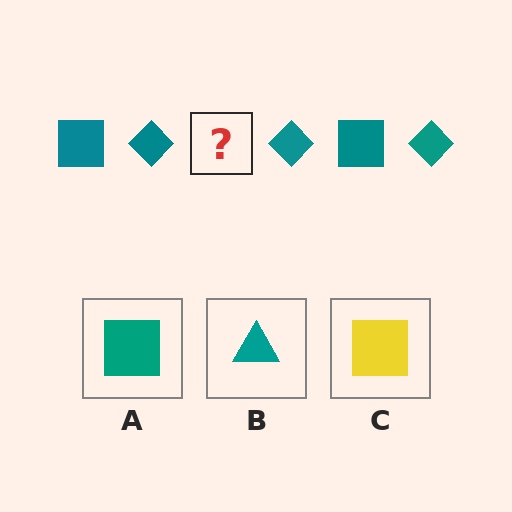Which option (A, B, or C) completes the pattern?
A.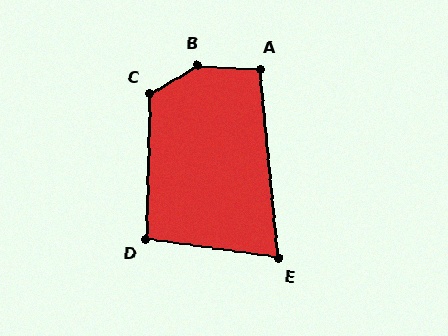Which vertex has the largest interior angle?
B, at approximately 147 degrees.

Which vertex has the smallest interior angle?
E, at approximately 77 degrees.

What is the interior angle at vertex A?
Approximately 99 degrees (obtuse).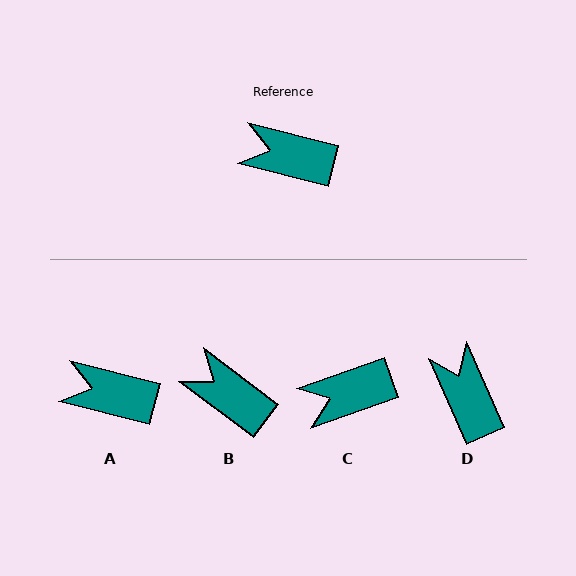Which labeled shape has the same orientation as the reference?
A.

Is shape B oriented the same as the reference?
No, it is off by about 23 degrees.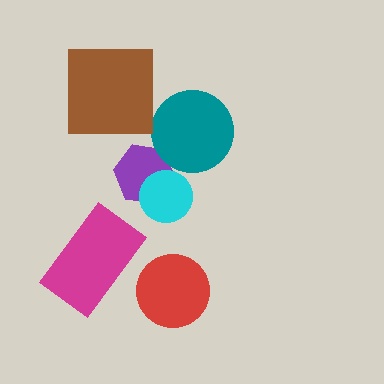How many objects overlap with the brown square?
0 objects overlap with the brown square.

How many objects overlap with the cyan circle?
1 object overlaps with the cyan circle.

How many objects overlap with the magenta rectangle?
0 objects overlap with the magenta rectangle.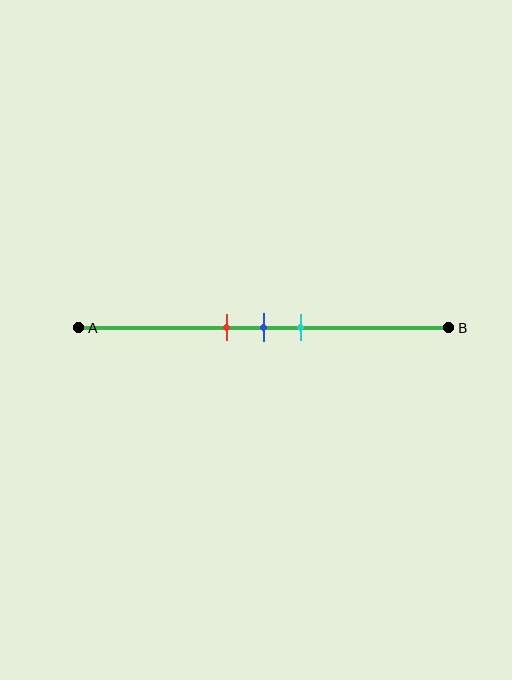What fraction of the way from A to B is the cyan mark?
The cyan mark is approximately 60% (0.6) of the way from A to B.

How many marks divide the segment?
There are 3 marks dividing the segment.